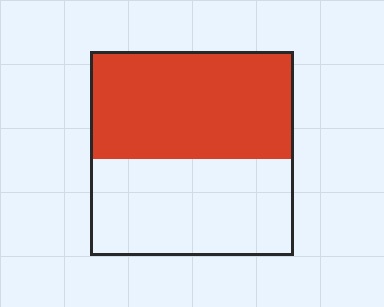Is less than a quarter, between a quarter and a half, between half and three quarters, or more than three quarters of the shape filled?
Between half and three quarters.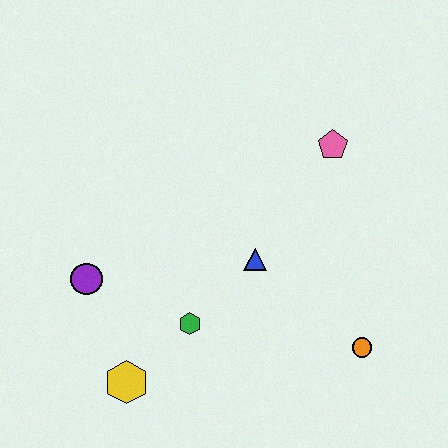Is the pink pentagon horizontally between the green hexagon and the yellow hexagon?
No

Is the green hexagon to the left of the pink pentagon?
Yes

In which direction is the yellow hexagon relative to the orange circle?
The yellow hexagon is to the left of the orange circle.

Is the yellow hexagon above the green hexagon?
No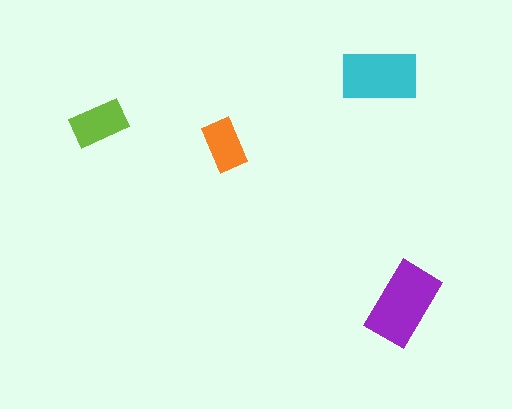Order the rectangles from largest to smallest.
the purple one, the cyan one, the lime one, the orange one.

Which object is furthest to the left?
The lime rectangle is leftmost.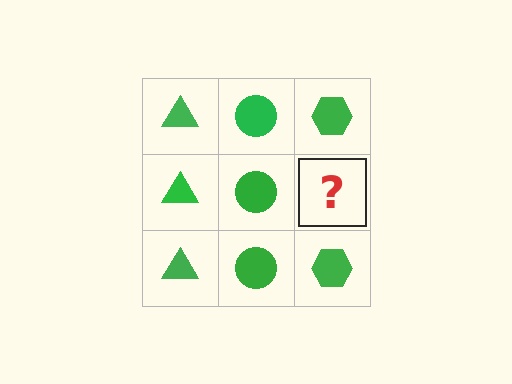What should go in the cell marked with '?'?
The missing cell should contain a green hexagon.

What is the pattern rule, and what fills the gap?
The rule is that each column has a consistent shape. The gap should be filled with a green hexagon.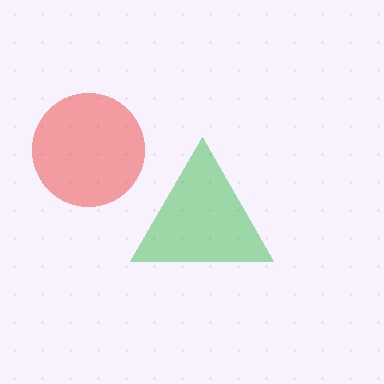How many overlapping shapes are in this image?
There are 2 overlapping shapes in the image.